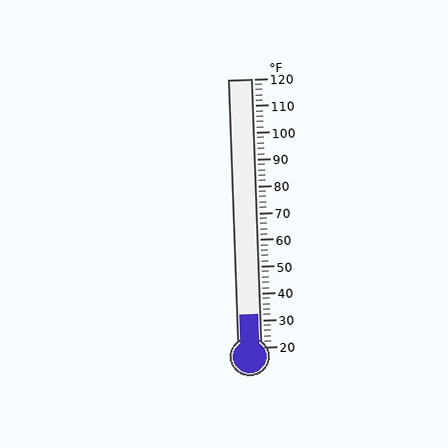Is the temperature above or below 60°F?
The temperature is below 60°F.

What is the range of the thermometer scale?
The thermometer scale ranges from 20°F to 120°F.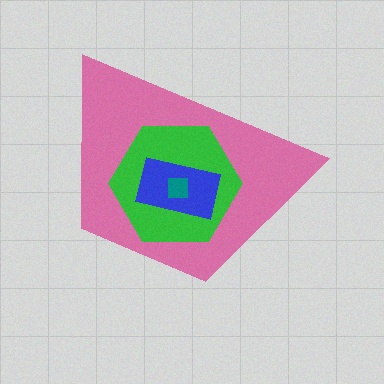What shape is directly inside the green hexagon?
The blue rectangle.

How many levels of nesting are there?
4.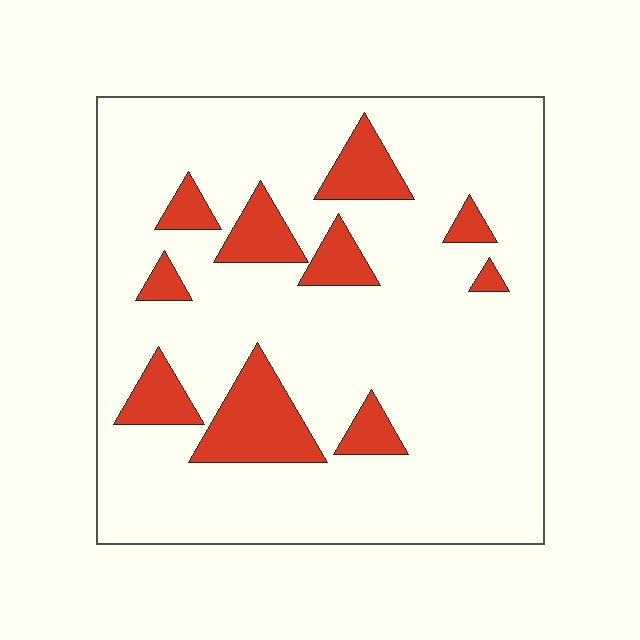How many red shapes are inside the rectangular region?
10.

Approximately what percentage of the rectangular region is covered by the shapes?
Approximately 15%.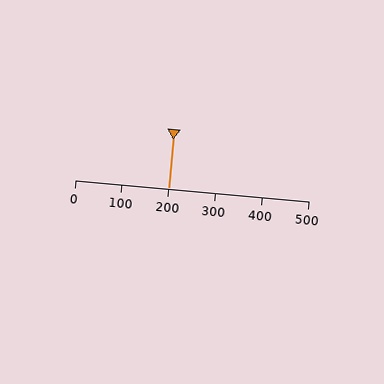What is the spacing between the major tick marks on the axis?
The major ticks are spaced 100 apart.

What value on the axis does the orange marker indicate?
The marker indicates approximately 200.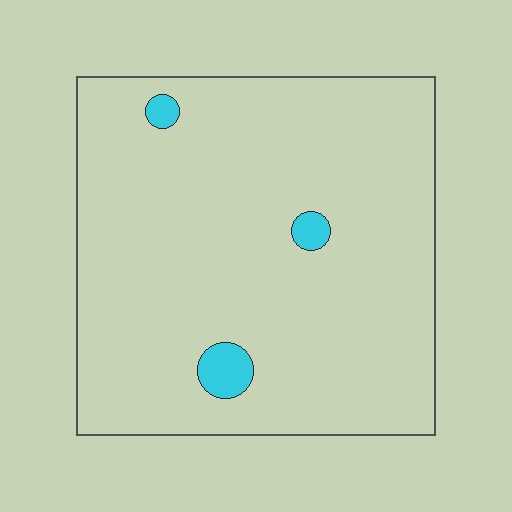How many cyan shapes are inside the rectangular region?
3.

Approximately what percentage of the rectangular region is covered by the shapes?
Approximately 5%.